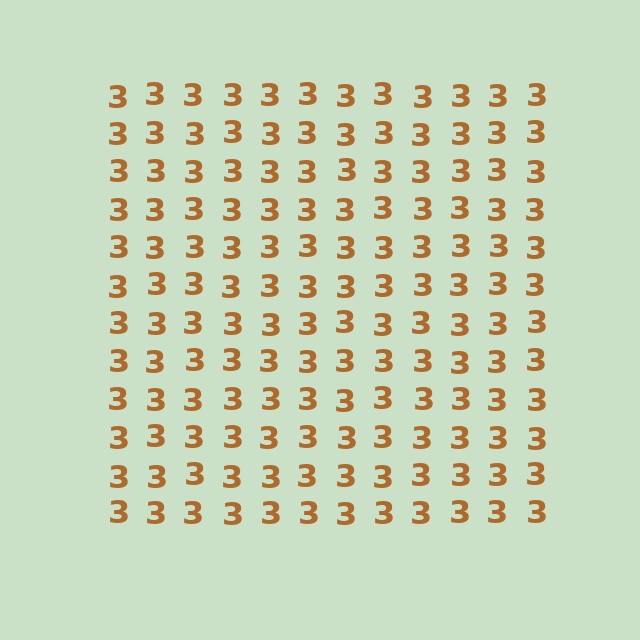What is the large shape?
The large shape is a square.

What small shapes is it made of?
It is made of small digit 3's.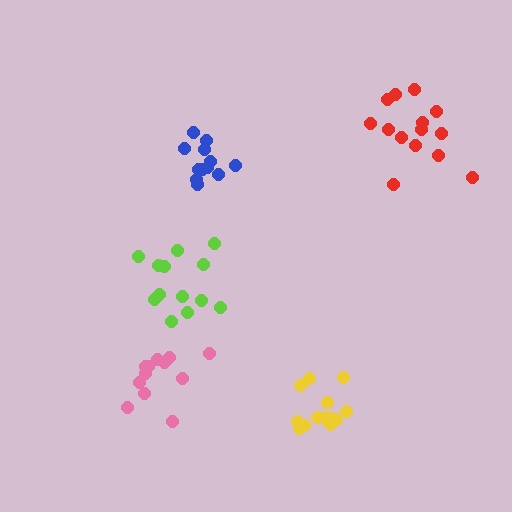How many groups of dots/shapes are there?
There are 5 groups.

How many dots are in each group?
Group 1: 12 dots, Group 2: 13 dots, Group 3: 12 dots, Group 4: 13 dots, Group 5: 14 dots (64 total).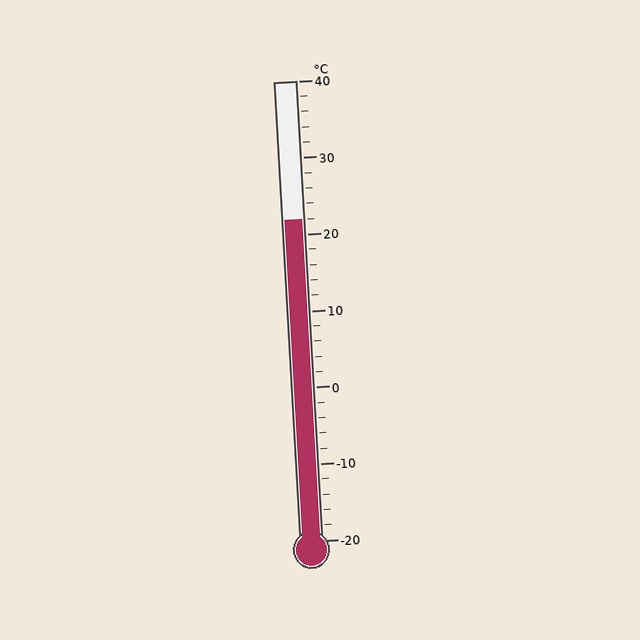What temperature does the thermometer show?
The thermometer shows approximately 22°C.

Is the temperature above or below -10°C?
The temperature is above -10°C.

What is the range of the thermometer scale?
The thermometer scale ranges from -20°C to 40°C.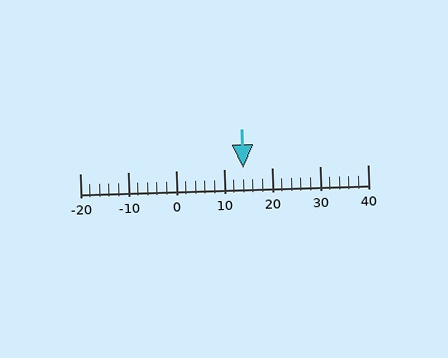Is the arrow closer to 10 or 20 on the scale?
The arrow is closer to 10.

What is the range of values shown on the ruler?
The ruler shows values from -20 to 40.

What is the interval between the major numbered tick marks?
The major tick marks are spaced 10 units apart.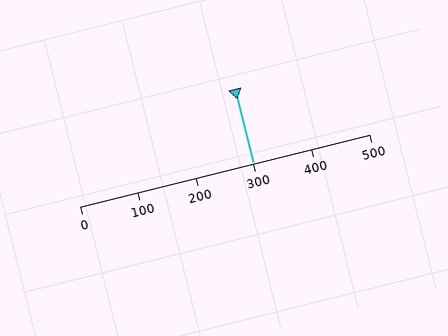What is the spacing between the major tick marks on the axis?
The major ticks are spaced 100 apart.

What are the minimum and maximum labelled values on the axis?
The axis runs from 0 to 500.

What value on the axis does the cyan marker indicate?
The marker indicates approximately 300.